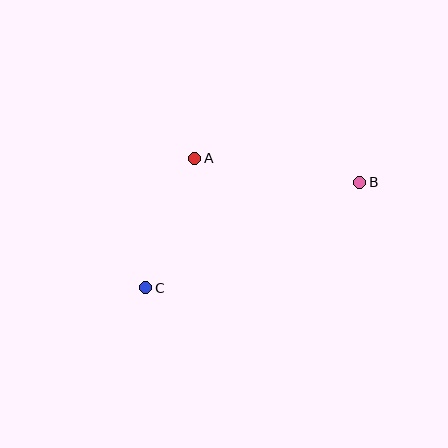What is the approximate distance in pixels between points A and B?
The distance between A and B is approximately 167 pixels.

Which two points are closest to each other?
Points A and C are closest to each other.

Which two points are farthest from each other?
Points B and C are farthest from each other.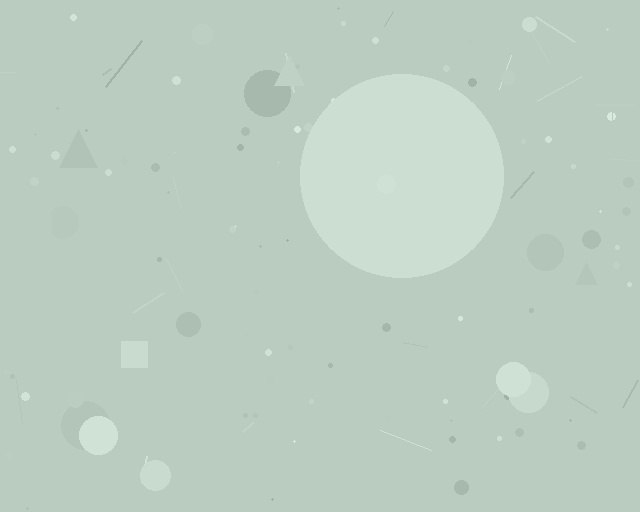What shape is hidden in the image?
A circle is hidden in the image.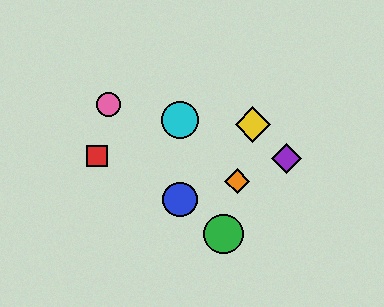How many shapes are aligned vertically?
2 shapes (the blue circle, the cyan circle) are aligned vertically.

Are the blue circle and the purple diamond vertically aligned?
No, the blue circle is at x≈180 and the purple diamond is at x≈286.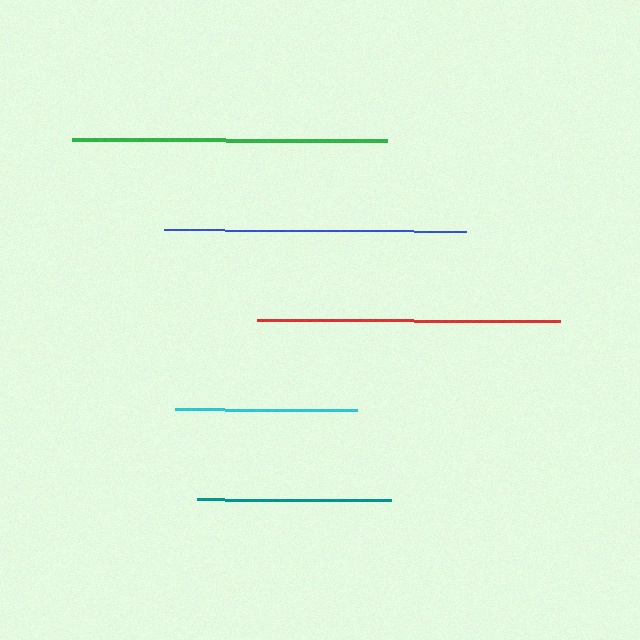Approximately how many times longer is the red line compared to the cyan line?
The red line is approximately 1.7 times the length of the cyan line.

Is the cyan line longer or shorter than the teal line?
The teal line is longer than the cyan line.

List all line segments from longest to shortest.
From longest to shortest: green, red, blue, teal, cyan.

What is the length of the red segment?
The red segment is approximately 302 pixels long.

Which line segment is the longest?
The green line is the longest at approximately 316 pixels.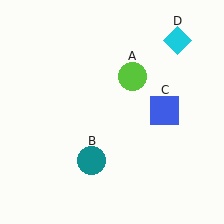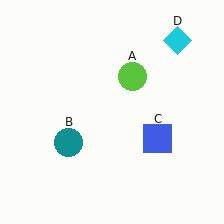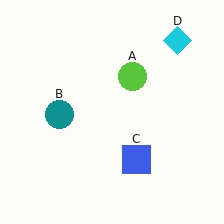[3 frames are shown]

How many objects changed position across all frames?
2 objects changed position: teal circle (object B), blue square (object C).